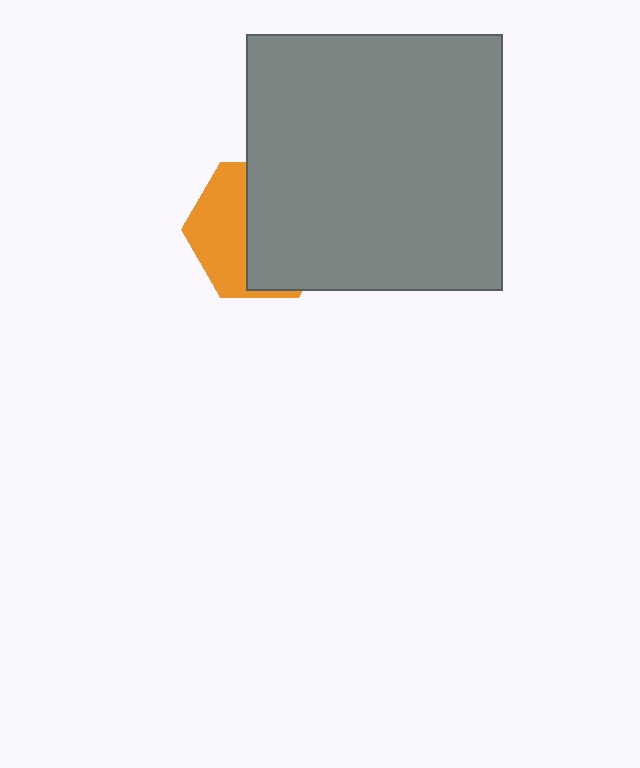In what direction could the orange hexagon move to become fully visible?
The orange hexagon could move left. That would shift it out from behind the gray square entirely.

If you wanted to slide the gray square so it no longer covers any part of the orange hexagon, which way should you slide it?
Slide it right — that is the most direct way to separate the two shapes.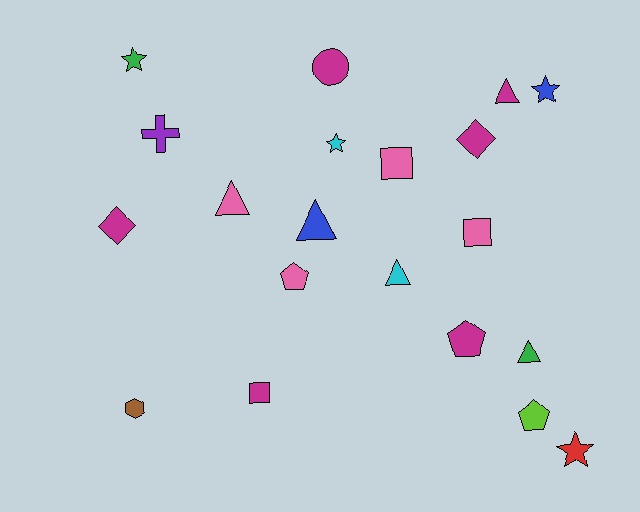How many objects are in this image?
There are 20 objects.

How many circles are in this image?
There is 1 circle.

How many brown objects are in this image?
There is 1 brown object.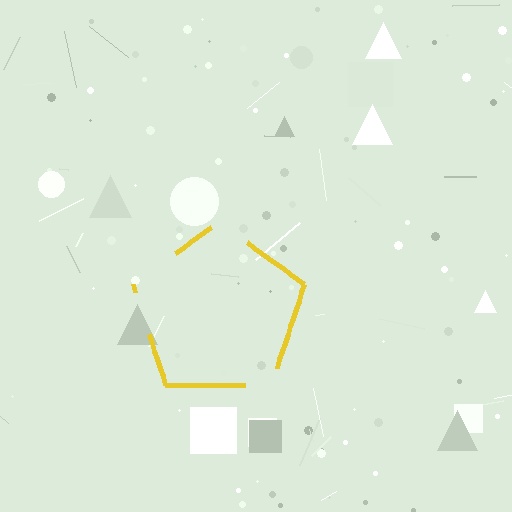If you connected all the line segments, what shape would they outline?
They would outline a pentagon.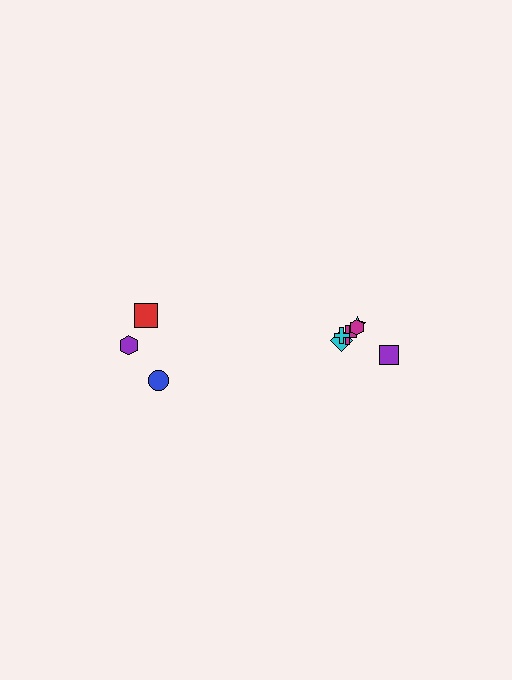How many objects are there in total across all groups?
There are 9 objects.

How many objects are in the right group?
There are 6 objects.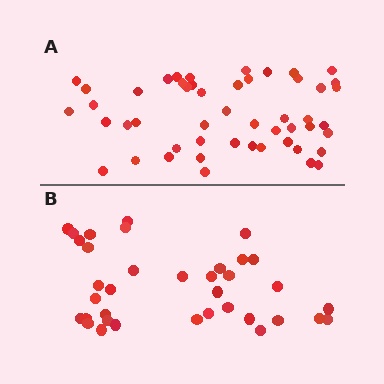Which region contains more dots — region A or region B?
Region A (the top region) has more dots.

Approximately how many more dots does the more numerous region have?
Region A has approximately 15 more dots than region B.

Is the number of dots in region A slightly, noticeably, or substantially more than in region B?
Region A has noticeably more, but not dramatically so. The ratio is roughly 1.4 to 1.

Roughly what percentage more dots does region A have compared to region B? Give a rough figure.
About 40% more.